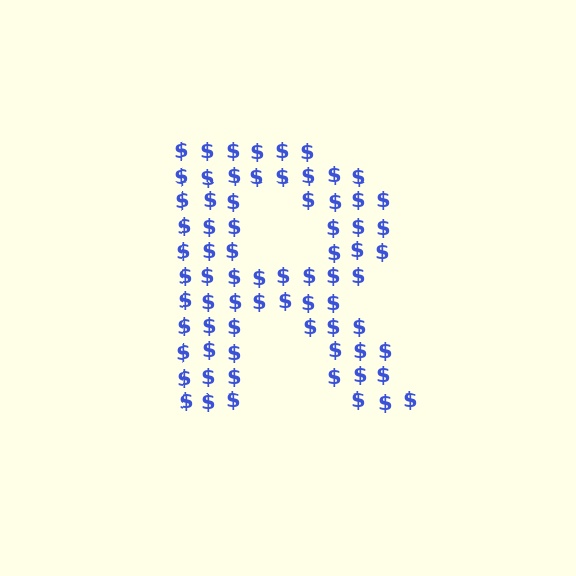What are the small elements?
The small elements are dollar signs.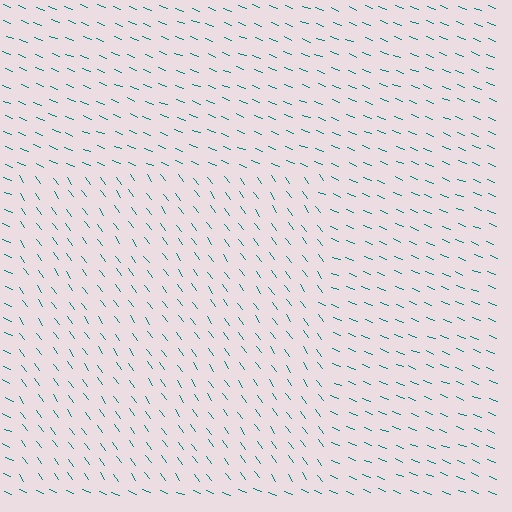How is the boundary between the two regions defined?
The boundary is defined purely by a change in line orientation (approximately 32 degrees difference). All lines are the same color and thickness.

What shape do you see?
I see a rectangle.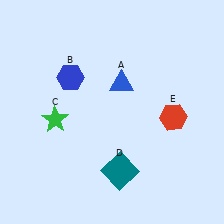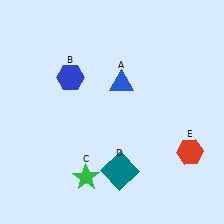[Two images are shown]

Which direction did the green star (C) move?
The green star (C) moved down.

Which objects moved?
The objects that moved are: the green star (C), the red hexagon (E).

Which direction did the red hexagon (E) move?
The red hexagon (E) moved down.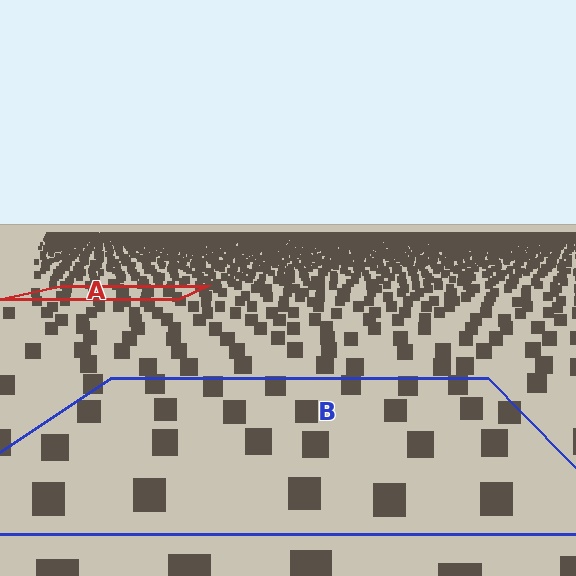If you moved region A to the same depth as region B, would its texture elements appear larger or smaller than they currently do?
They would appear larger. At a closer depth, the same texture elements are projected at a bigger on-screen size.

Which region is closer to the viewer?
Region B is closer. The texture elements there are larger and more spread out.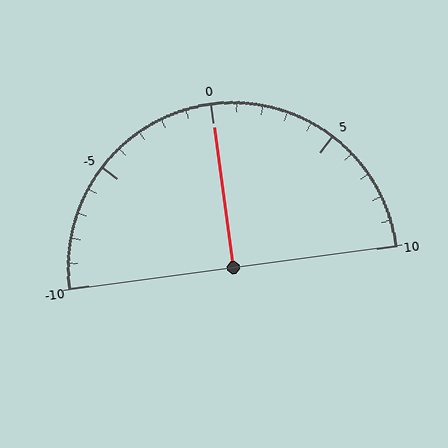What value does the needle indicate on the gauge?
The needle indicates approximately 0.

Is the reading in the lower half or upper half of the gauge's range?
The reading is in the upper half of the range (-10 to 10).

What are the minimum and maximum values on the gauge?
The gauge ranges from -10 to 10.